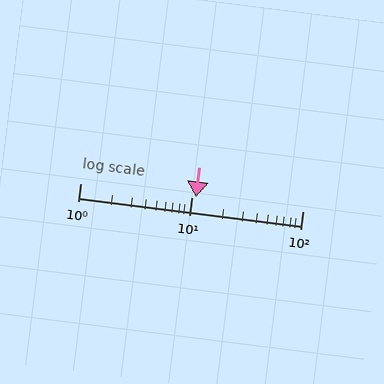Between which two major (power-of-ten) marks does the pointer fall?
The pointer is between 10 and 100.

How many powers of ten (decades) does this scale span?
The scale spans 2 decades, from 1 to 100.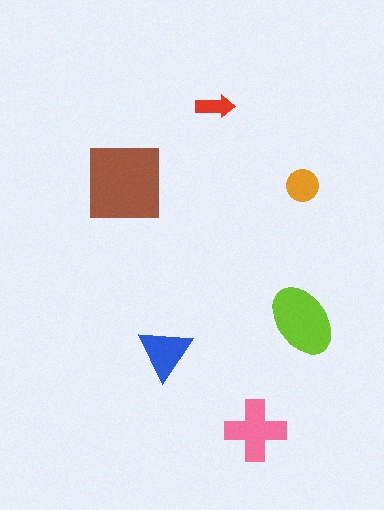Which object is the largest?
The brown square.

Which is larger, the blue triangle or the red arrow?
The blue triangle.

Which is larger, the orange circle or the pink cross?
The pink cross.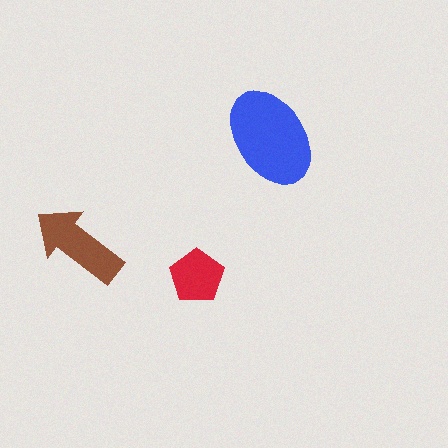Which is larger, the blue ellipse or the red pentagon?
The blue ellipse.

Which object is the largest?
The blue ellipse.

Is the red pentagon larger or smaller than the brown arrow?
Smaller.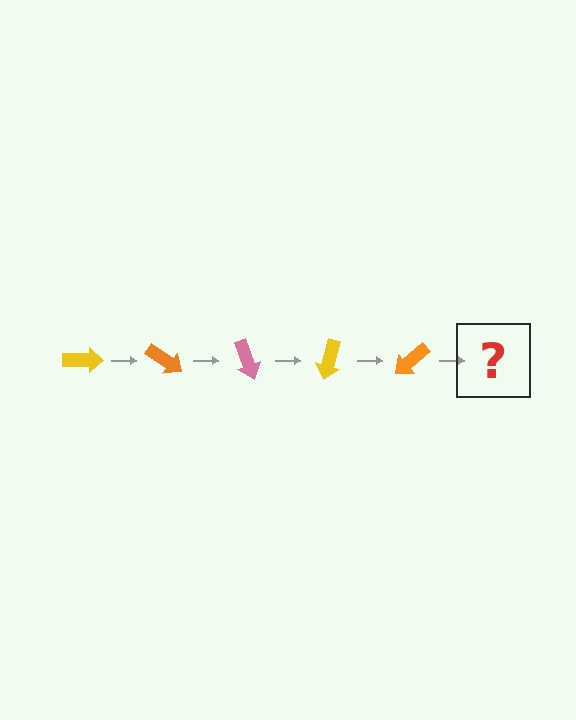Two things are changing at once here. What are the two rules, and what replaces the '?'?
The two rules are that it rotates 35 degrees each step and the color cycles through yellow, orange, and pink. The '?' should be a pink arrow, rotated 175 degrees from the start.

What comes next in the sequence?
The next element should be a pink arrow, rotated 175 degrees from the start.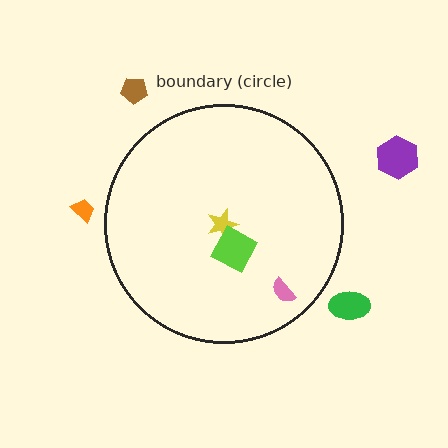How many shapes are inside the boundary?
3 inside, 4 outside.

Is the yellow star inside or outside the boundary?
Inside.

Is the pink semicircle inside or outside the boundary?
Inside.